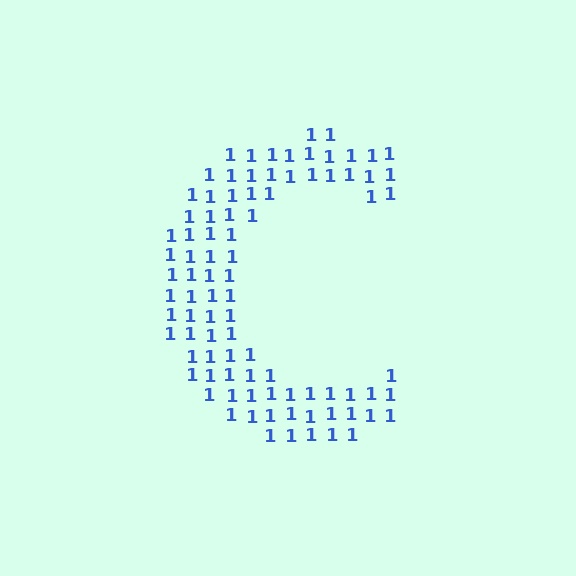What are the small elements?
The small elements are digit 1's.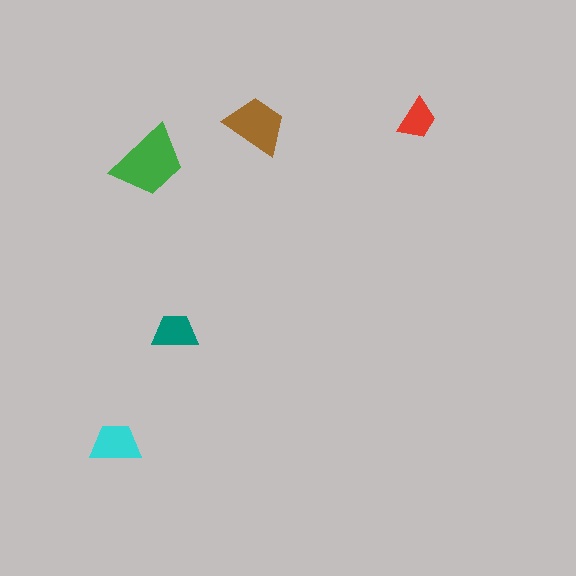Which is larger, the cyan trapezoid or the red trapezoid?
The cyan one.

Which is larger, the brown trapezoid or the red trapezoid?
The brown one.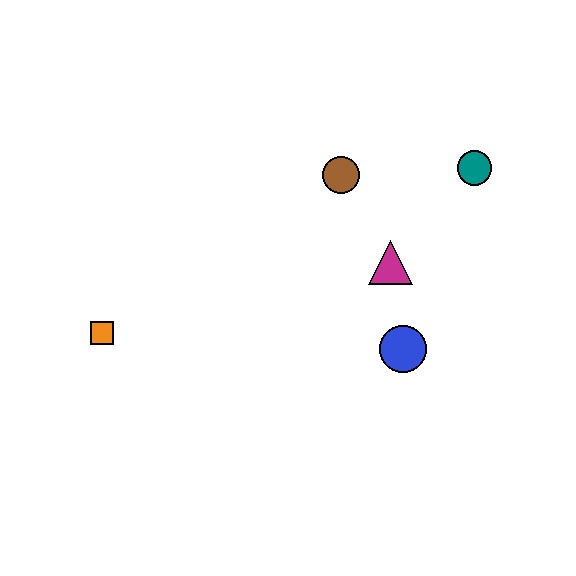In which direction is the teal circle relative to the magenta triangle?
The teal circle is above the magenta triangle.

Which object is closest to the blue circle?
The magenta triangle is closest to the blue circle.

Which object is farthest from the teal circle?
The orange square is farthest from the teal circle.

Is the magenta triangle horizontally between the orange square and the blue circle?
Yes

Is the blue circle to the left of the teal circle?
Yes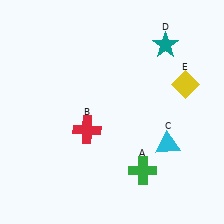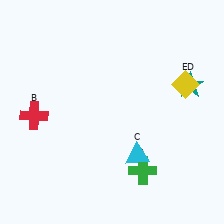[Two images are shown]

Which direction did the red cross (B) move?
The red cross (B) moved left.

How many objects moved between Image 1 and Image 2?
3 objects moved between the two images.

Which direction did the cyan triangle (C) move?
The cyan triangle (C) moved left.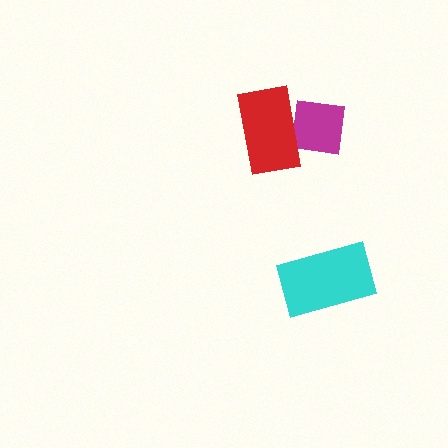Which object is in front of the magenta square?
The red rectangle is in front of the magenta square.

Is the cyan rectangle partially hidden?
No, no other shape covers it.